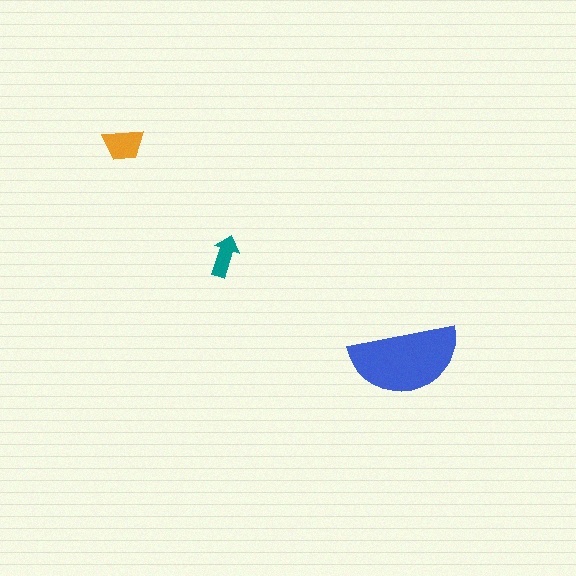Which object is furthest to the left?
The orange trapezoid is leftmost.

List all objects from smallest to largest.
The teal arrow, the orange trapezoid, the blue semicircle.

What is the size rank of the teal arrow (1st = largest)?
3rd.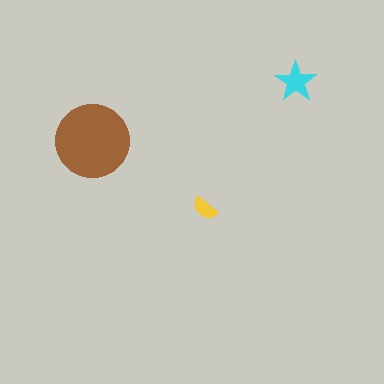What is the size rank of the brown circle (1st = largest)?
1st.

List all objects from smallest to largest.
The yellow semicircle, the cyan star, the brown circle.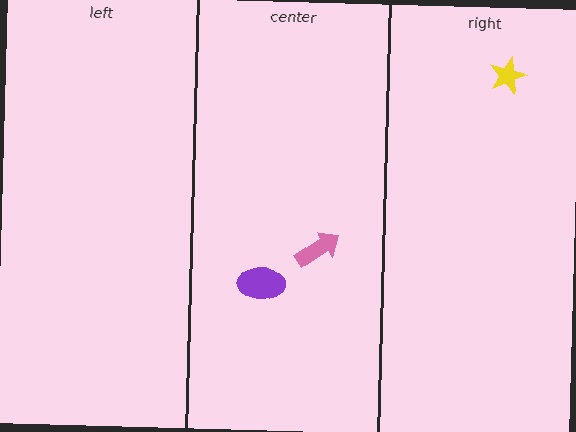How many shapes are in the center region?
2.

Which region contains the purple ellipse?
The center region.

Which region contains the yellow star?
The right region.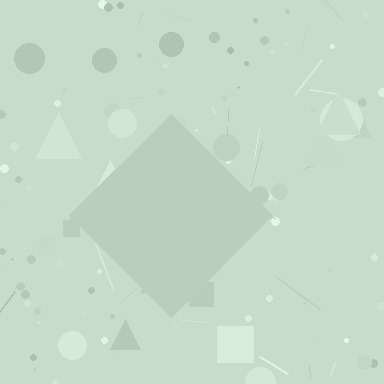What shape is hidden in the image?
A diamond is hidden in the image.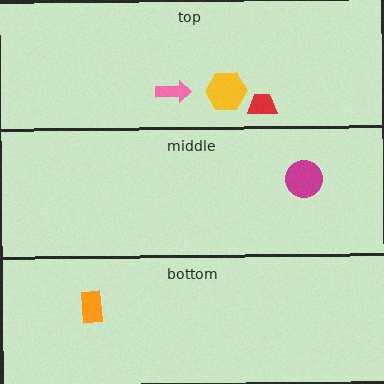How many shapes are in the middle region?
1.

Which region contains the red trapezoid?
The top region.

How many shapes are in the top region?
3.